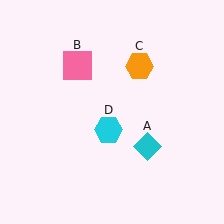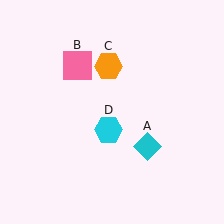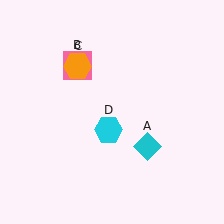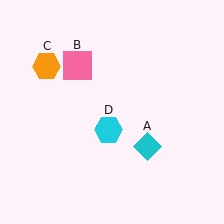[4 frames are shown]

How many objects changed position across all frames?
1 object changed position: orange hexagon (object C).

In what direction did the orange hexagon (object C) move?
The orange hexagon (object C) moved left.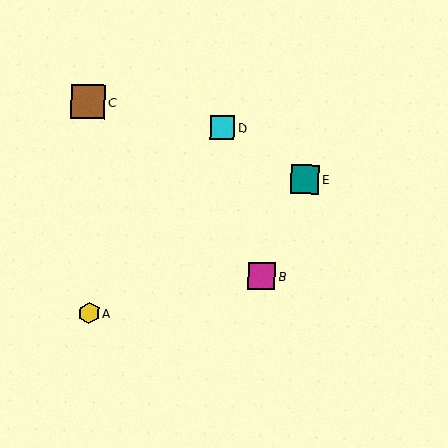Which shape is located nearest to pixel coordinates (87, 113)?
The brown square (labeled C) at (88, 102) is nearest to that location.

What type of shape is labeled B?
Shape B is a magenta square.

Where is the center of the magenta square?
The center of the magenta square is at (262, 276).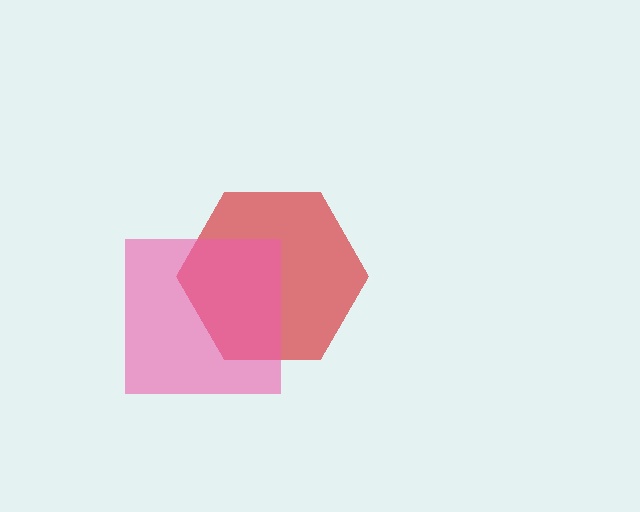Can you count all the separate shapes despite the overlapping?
Yes, there are 2 separate shapes.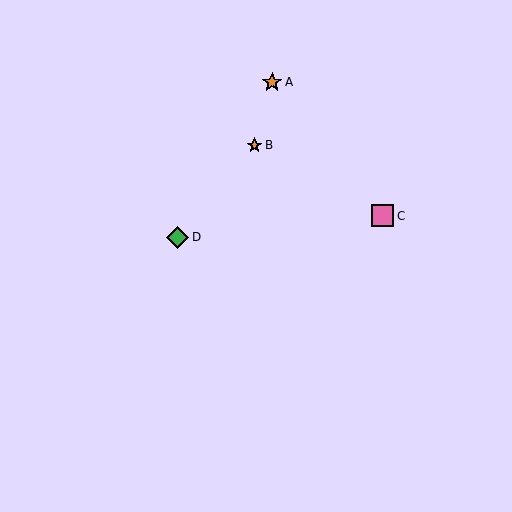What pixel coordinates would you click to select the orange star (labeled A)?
Click at (272, 82) to select the orange star A.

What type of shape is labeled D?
Shape D is a green diamond.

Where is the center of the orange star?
The center of the orange star is at (254, 145).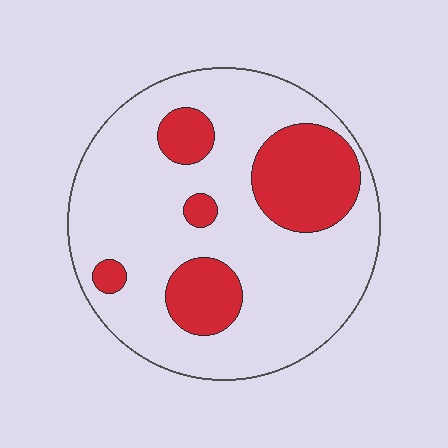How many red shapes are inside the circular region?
5.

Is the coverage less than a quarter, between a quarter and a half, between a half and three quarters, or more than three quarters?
Less than a quarter.